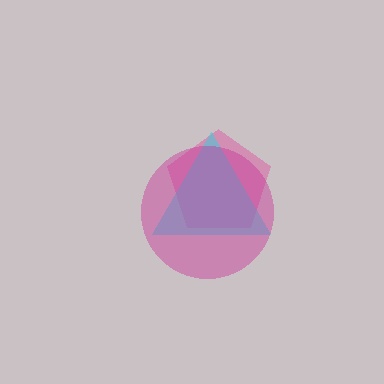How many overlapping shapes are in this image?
There are 3 overlapping shapes in the image.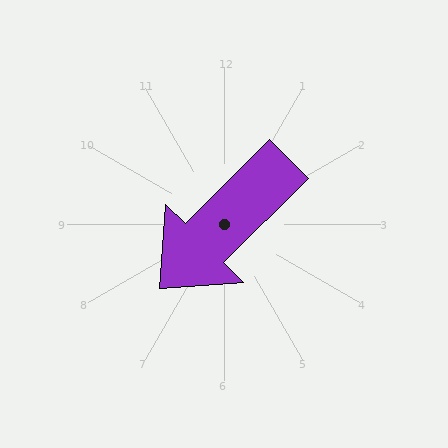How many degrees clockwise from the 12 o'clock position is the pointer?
Approximately 225 degrees.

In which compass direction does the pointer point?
Southwest.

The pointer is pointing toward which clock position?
Roughly 8 o'clock.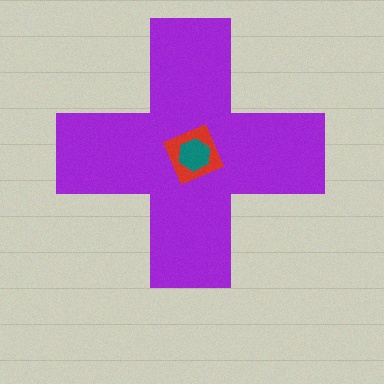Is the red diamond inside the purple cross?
Yes.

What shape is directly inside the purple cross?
The red diamond.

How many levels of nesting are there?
3.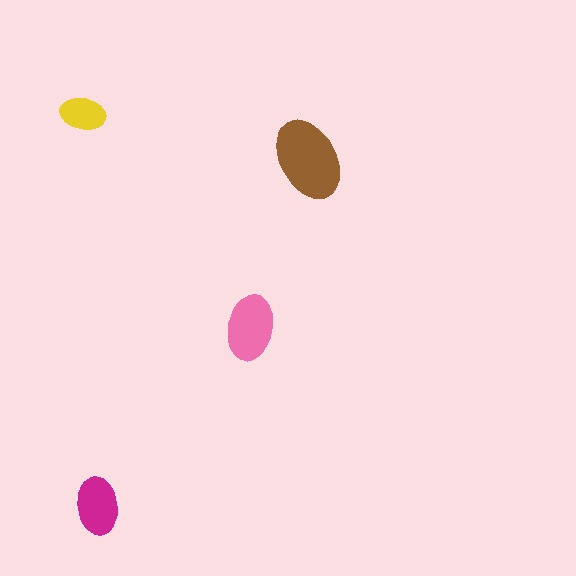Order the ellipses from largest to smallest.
the brown one, the pink one, the magenta one, the yellow one.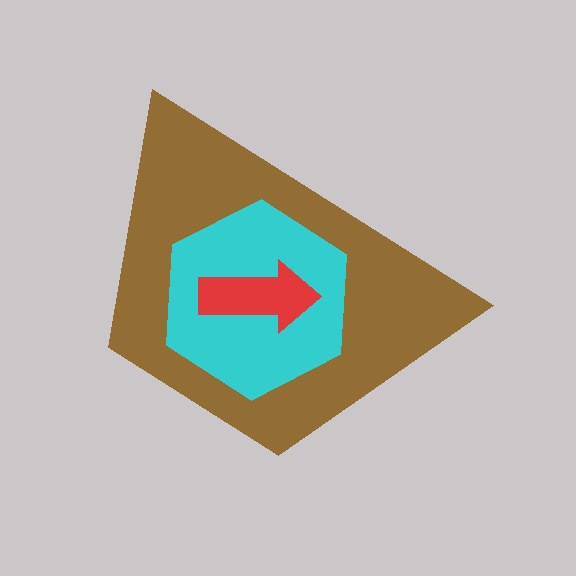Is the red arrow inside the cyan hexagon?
Yes.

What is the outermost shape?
The brown trapezoid.